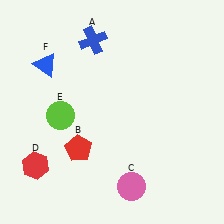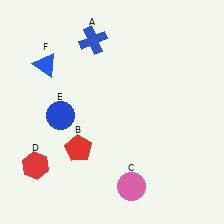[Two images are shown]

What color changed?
The circle (E) changed from lime in Image 1 to blue in Image 2.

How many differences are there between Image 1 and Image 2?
There is 1 difference between the two images.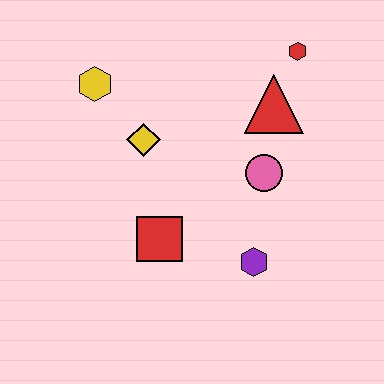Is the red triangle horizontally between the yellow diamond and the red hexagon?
Yes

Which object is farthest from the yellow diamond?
The red hexagon is farthest from the yellow diamond.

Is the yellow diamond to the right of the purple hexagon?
No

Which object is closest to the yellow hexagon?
The yellow diamond is closest to the yellow hexagon.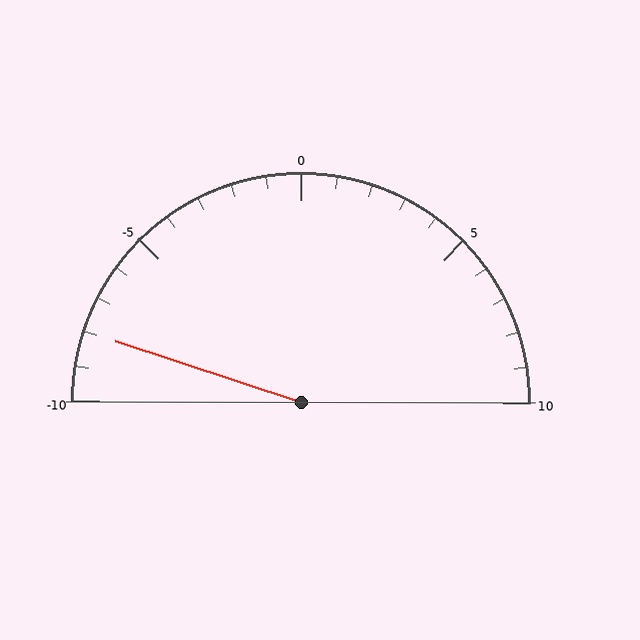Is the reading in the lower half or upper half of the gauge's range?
The reading is in the lower half of the range (-10 to 10).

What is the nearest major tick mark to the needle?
The nearest major tick mark is -10.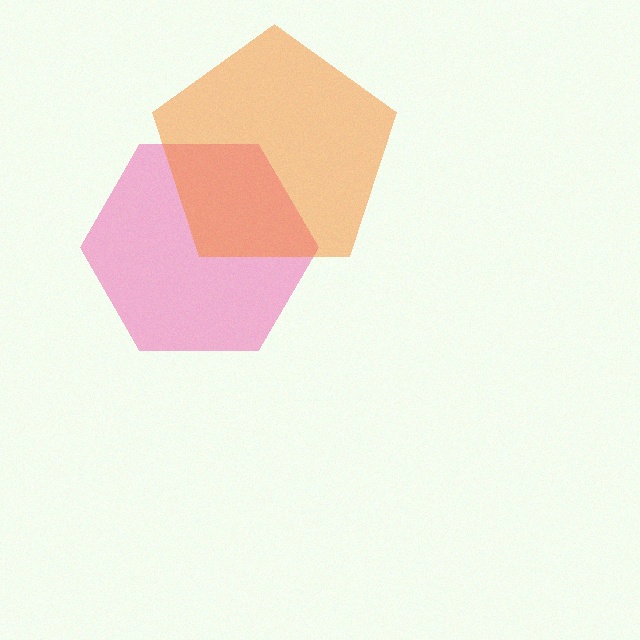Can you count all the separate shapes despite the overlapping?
Yes, there are 2 separate shapes.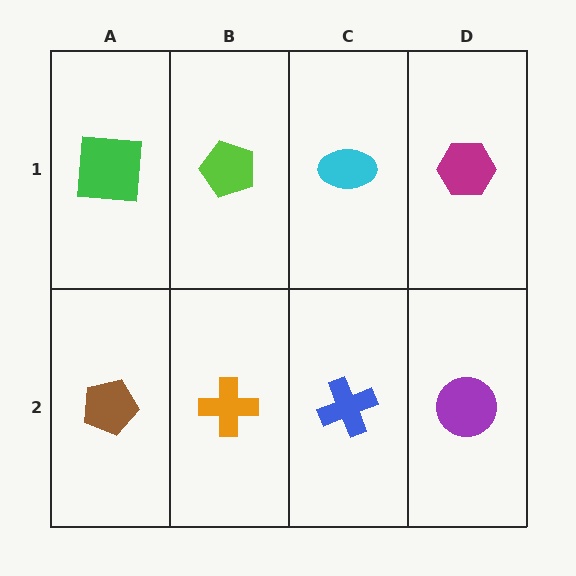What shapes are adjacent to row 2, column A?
A green square (row 1, column A), an orange cross (row 2, column B).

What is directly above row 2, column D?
A magenta hexagon.